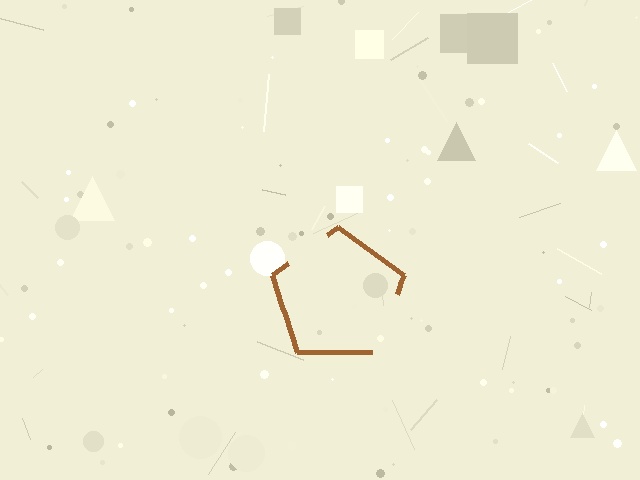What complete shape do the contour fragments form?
The contour fragments form a pentagon.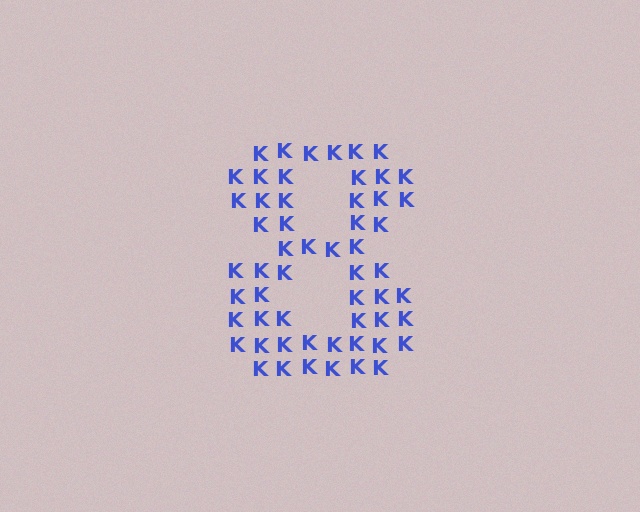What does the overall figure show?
The overall figure shows the digit 8.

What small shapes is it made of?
It is made of small letter K's.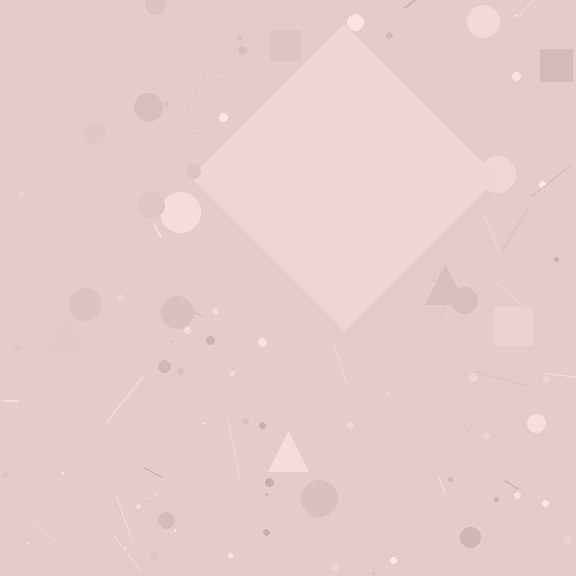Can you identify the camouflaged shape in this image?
The camouflaged shape is a diamond.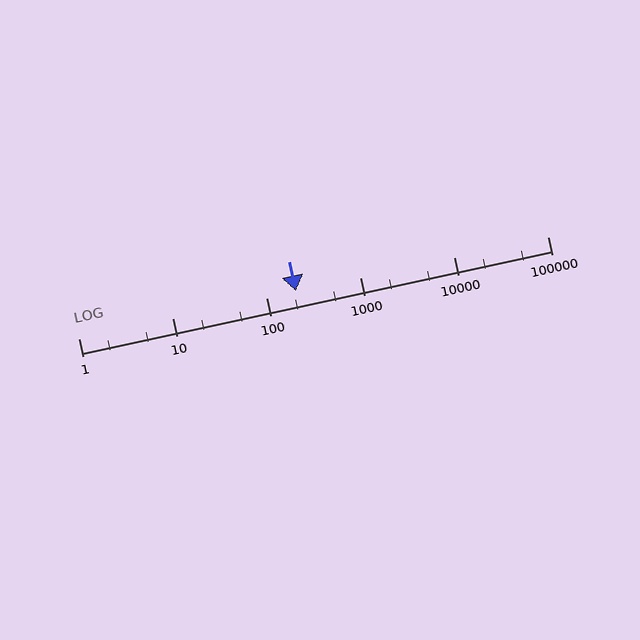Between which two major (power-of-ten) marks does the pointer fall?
The pointer is between 100 and 1000.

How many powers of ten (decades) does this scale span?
The scale spans 5 decades, from 1 to 100000.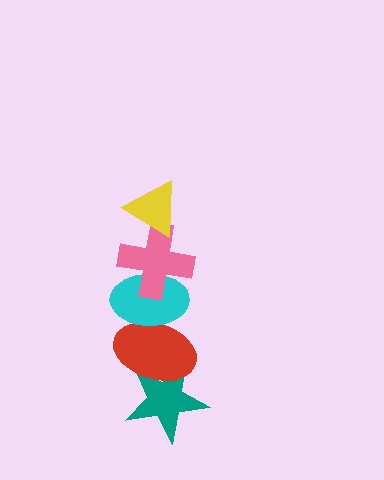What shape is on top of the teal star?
The red ellipse is on top of the teal star.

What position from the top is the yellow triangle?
The yellow triangle is 1st from the top.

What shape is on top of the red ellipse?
The cyan ellipse is on top of the red ellipse.